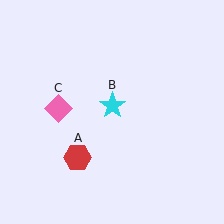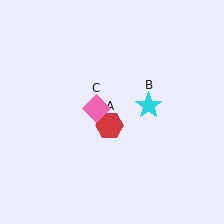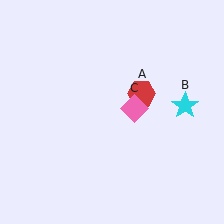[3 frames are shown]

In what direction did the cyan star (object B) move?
The cyan star (object B) moved right.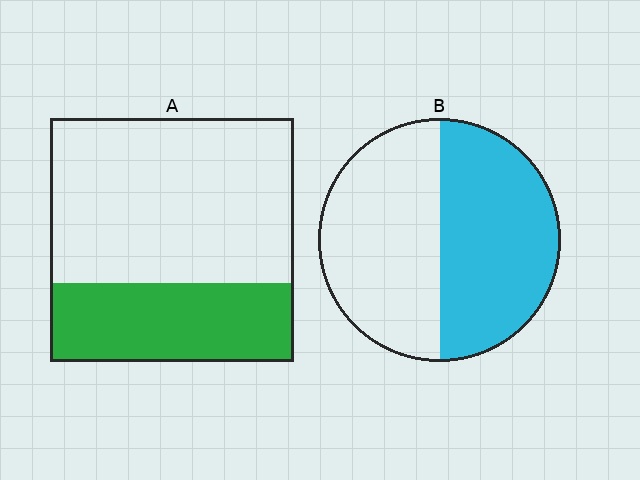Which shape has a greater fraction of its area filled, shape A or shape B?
Shape B.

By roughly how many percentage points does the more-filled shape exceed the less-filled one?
By roughly 15 percentage points (B over A).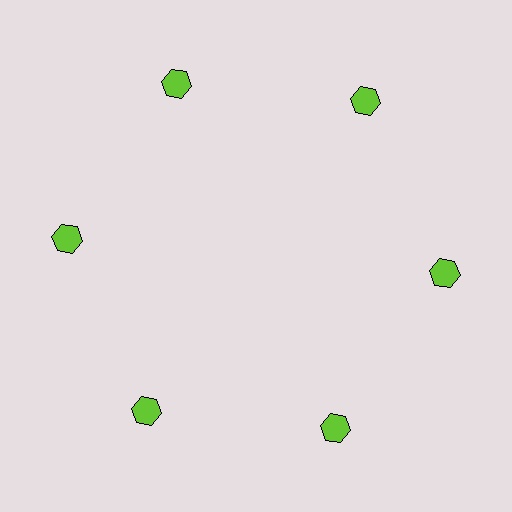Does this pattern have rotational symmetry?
Yes, this pattern has 6-fold rotational symmetry. It looks the same after rotating 60 degrees around the center.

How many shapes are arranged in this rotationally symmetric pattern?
There are 6 shapes, arranged in 6 groups of 1.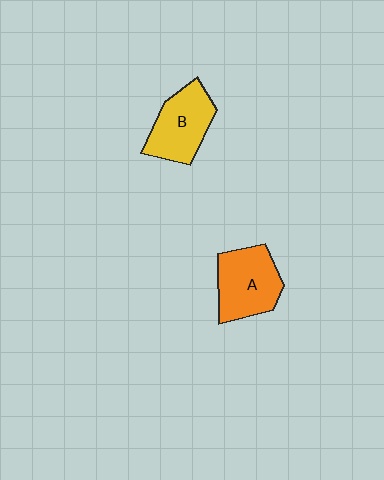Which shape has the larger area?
Shape A (orange).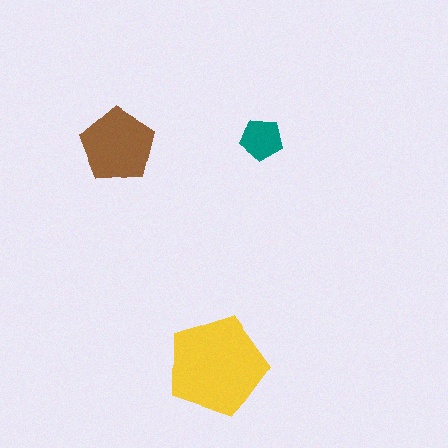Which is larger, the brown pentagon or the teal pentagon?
The brown one.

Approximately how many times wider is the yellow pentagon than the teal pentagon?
About 2.5 times wider.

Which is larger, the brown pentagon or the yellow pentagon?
The yellow one.